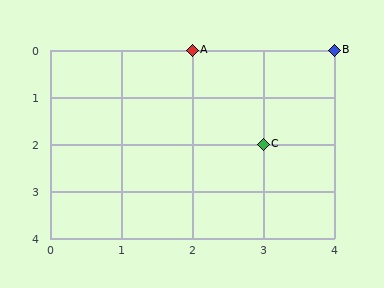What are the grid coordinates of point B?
Point B is at grid coordinates (4, 0).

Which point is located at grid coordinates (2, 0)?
Point A is at (2, 0).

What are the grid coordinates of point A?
Point A is at grid coordinates (2, 0).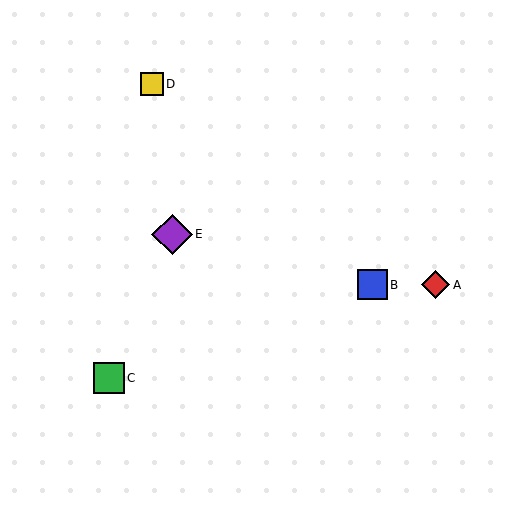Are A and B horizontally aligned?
Yes, both are at y≈285.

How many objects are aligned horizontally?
2 objects (A, B) are aligned horizontally.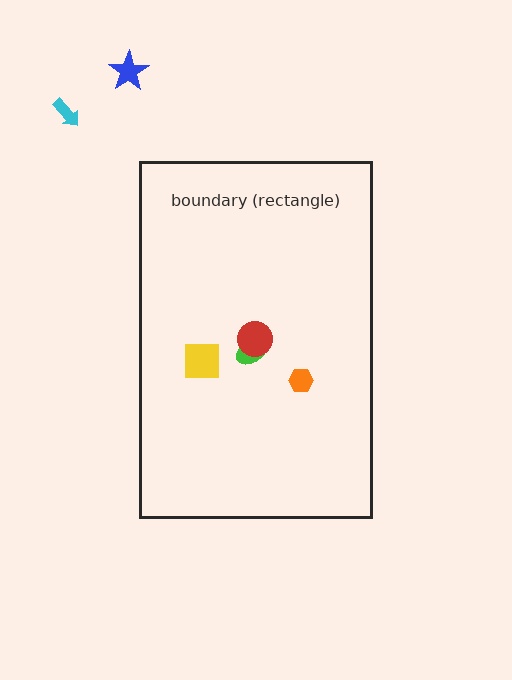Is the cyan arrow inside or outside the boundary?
Outside.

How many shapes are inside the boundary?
4 inside, 2 outside.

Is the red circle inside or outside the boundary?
Inside.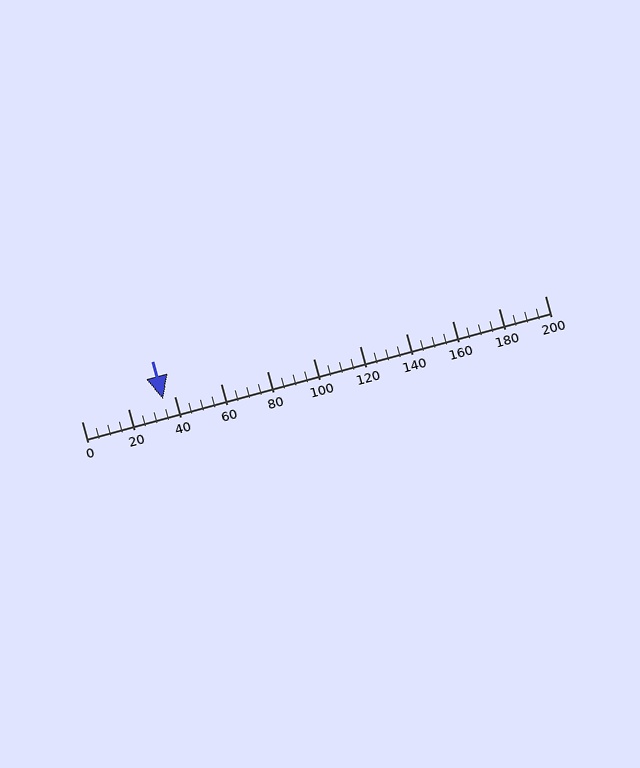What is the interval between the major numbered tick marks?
The major tick marks are spaced 20 units apart.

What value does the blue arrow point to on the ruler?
The blue arrow points to approximately 35.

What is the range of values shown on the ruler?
The ruler shows values from 0 to 200.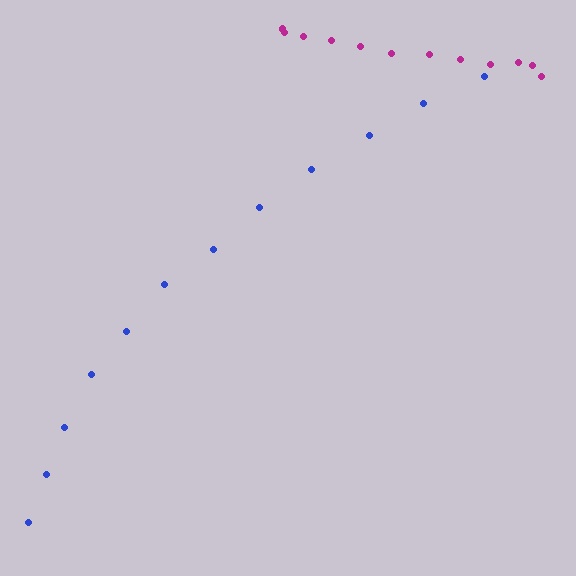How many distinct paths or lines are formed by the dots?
There are 2 distinct paths.